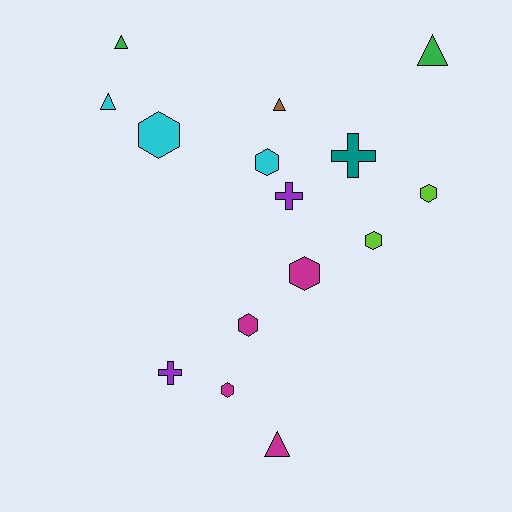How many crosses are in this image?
There are 3 crosses.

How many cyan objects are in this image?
There are 3 cyan objects.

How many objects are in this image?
There are 15 objects.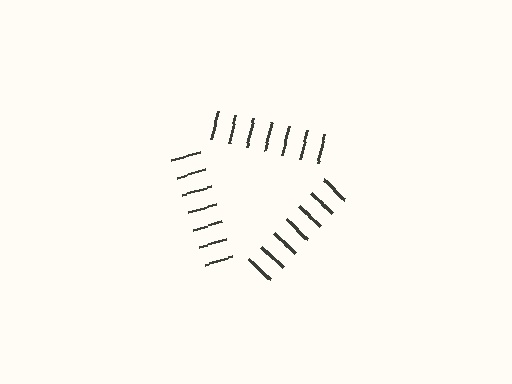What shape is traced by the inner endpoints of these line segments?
An illusory triangle — the line segments terminate on its edges but no continuous stroke is drawn.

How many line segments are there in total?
21 — 7 along each of the 3 edges.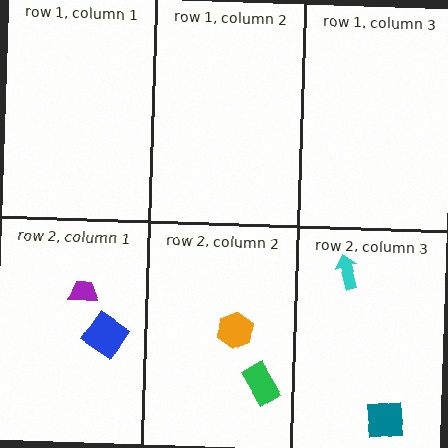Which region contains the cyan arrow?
The row 2, column 3 region.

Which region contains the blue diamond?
The row 2, column 1 region.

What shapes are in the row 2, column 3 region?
The cyan arrow, the teal square.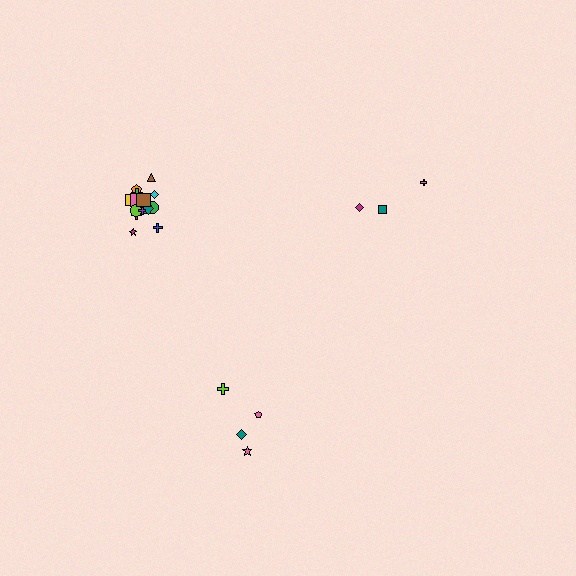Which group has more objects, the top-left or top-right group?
The top-left group.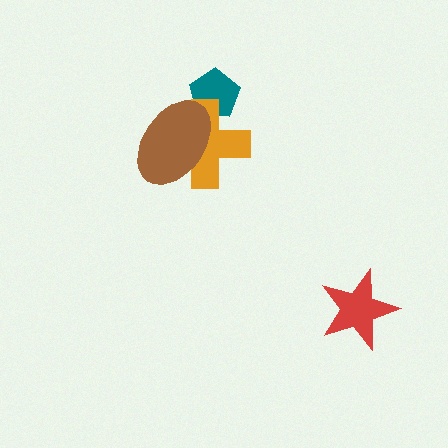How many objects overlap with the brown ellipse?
2 objects overlap with the brown ellipse.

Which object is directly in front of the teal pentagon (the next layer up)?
The orange cross is directly in front of the teal pentagon.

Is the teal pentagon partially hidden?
Yes, it is partially covered by another shape.